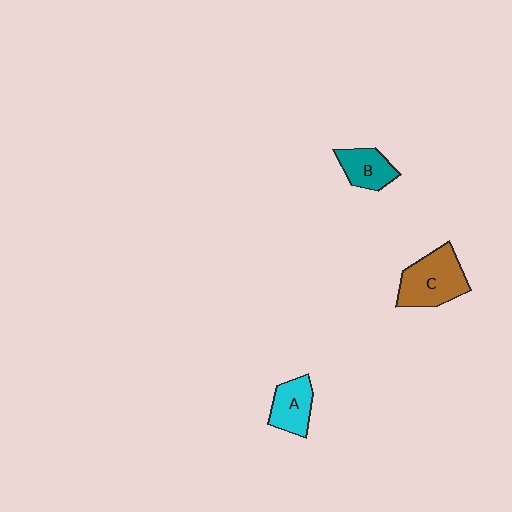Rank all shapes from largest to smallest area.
From largest to smallest: C (brown), A (cyan), B (teal).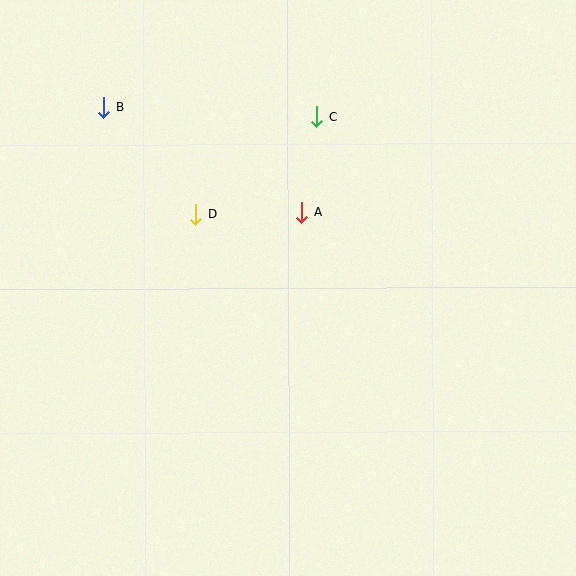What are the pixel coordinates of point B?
Point B is at (104, 107).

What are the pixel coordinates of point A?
Point A is at (302, 212).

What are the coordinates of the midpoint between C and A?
The midpoint between C and A is at (309, 165).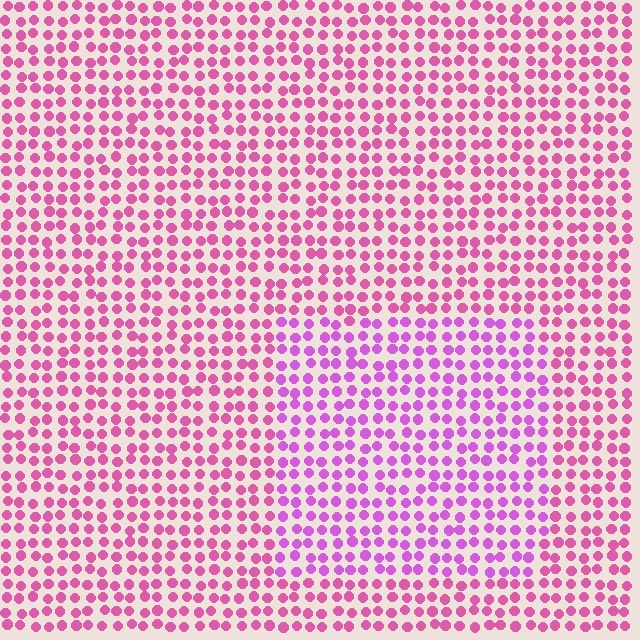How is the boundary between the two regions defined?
The boundary is defined purely by a slight shift in hue (about 28 degrees). Spacing, size, and orientation are identical on both sides.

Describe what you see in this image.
The image is filled with small pink elements in a uniform arrangement. A rectangle-shaped region is visible where the elements are tinted to a slightly different hue, forming a subtle color boundary.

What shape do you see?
I see a rectangle.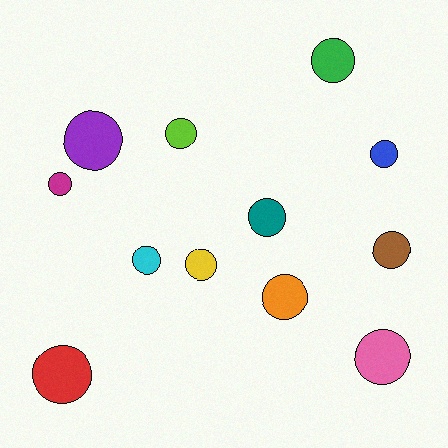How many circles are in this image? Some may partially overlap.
There are 12 circles.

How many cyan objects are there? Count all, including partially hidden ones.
There is 1 cyan object.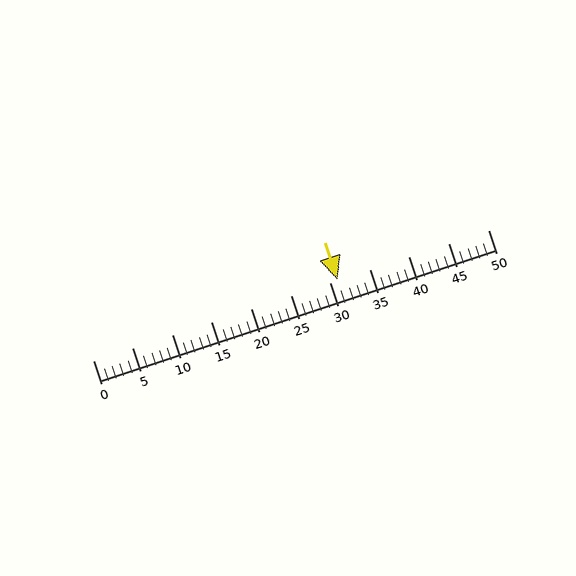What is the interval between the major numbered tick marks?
The major tick marks are spaced 5 units apart.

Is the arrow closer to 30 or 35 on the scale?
The arrow is closer to 30.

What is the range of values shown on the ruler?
The ruler shows values from 0 to 50.